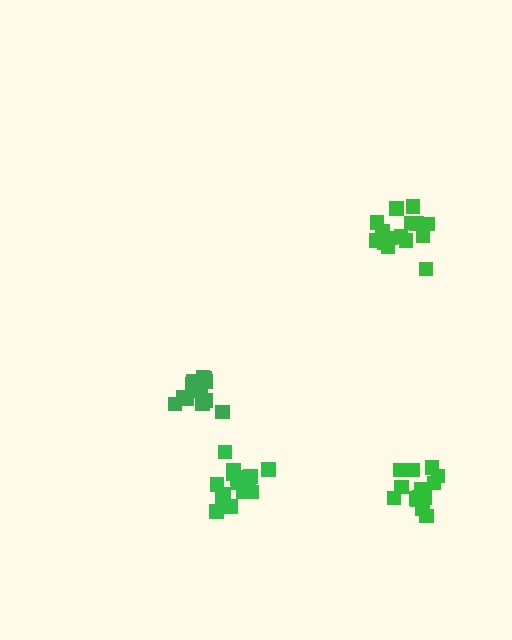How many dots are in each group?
Group 1: 18 dots, Group 2: 16 dots, Group 3: 16 dots, Group 4: 14 dots (64 total).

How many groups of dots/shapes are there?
There are 4 groups.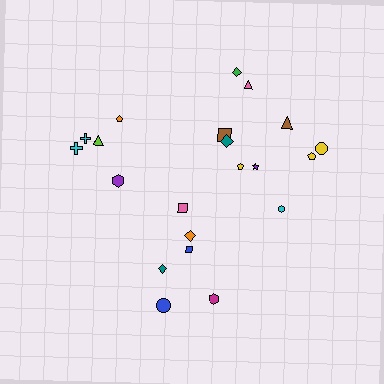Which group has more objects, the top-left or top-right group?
The top-right group.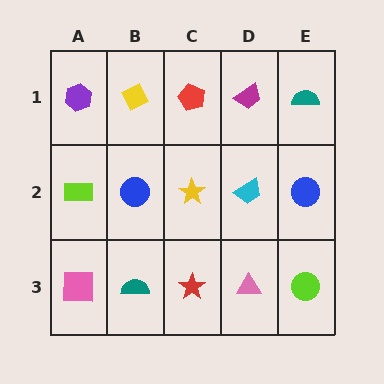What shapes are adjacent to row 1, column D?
A cyan trapezoid (row 2, column D), a red pentagon (row 1, column C), a teal semicircle (row 1, column E).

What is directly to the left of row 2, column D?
A yellow star.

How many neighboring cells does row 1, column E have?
2.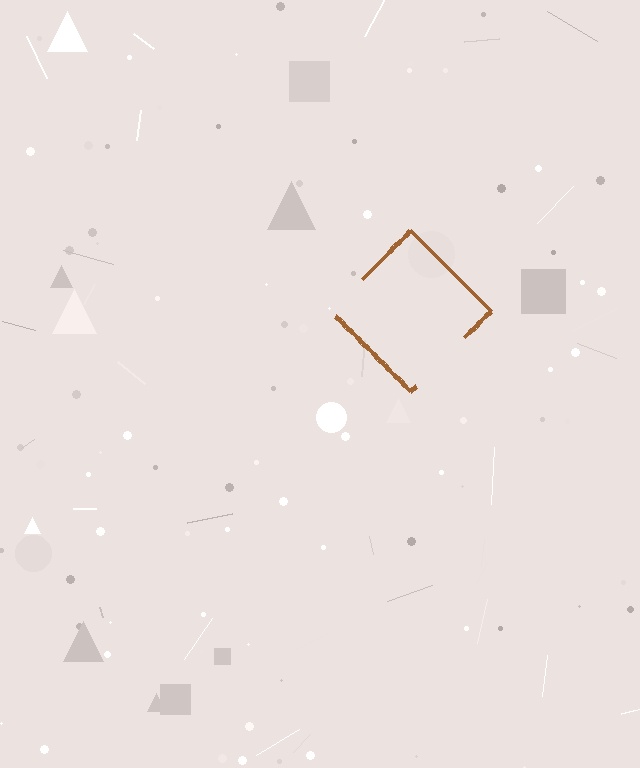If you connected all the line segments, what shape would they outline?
They would outline a diamond.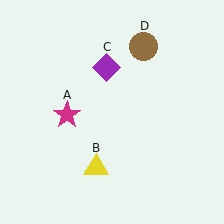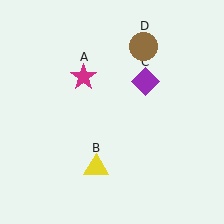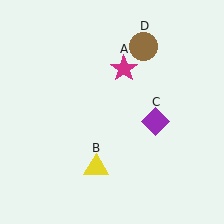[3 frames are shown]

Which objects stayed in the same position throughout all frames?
Yellow triangle (object B) and brown circle (object D) remained stationary.